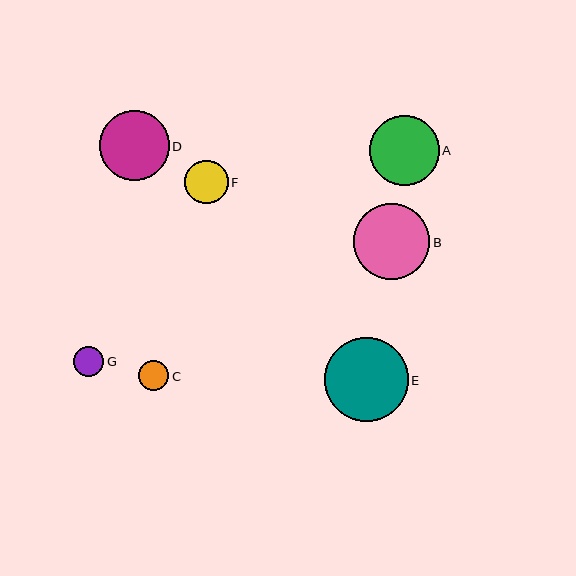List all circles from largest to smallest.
From largest to smallest: E, B, A, D, F, C, G.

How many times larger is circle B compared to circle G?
Circle B is approximately 2.5 times the size of circle G.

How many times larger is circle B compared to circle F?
Circle B is approximately 1.8 times the size of circle F.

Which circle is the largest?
Circle E is the largest with a size of approximately 84 pixels.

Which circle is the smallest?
Circle G is the smallest with a size of approximately 30 pixels.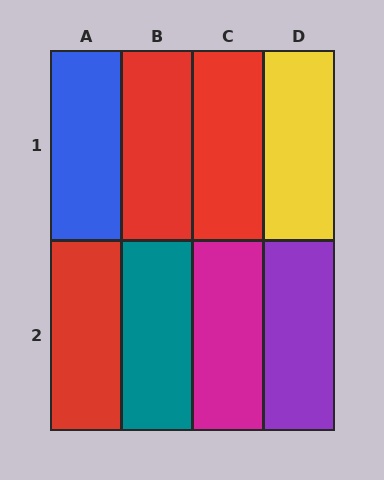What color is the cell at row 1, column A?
Blue.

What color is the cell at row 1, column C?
Red.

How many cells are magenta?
1 cell is magenta.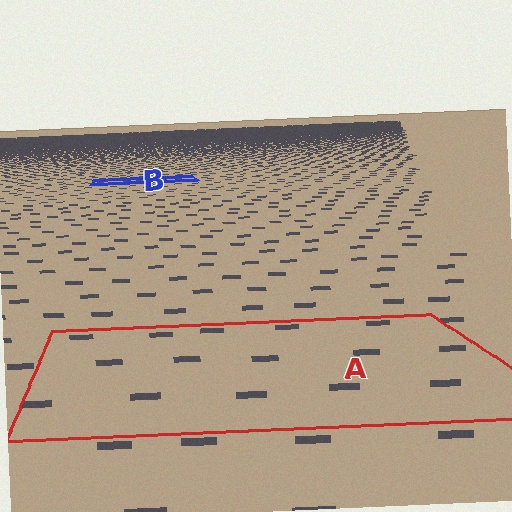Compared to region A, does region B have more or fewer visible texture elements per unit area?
Region B has more texture elements per unit area — they are packed more densely because it is farther away.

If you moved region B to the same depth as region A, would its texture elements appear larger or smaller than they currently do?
They would appear larger. At a closer depth, the same texture elements are projected at a bigger on-screen size.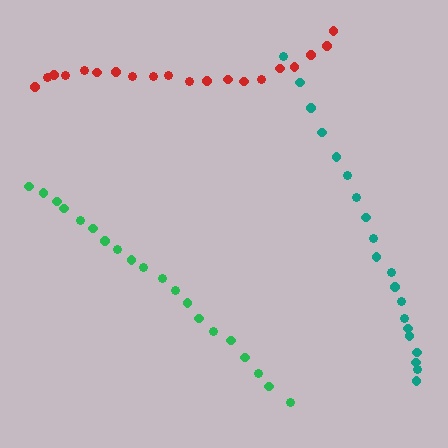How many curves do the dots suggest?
There are 3 distinct paths.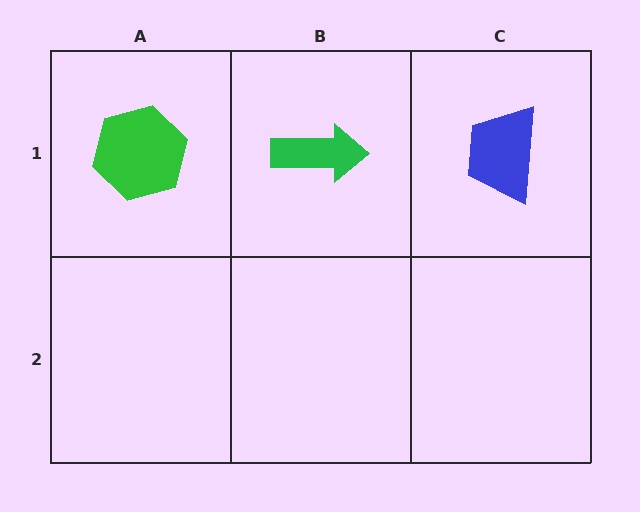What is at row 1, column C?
A blue trapezoid.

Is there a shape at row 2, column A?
No, that cell is empty.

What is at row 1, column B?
A green arrow.